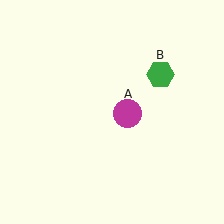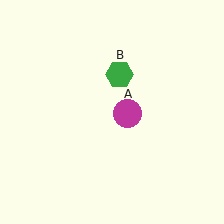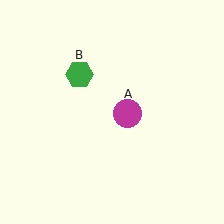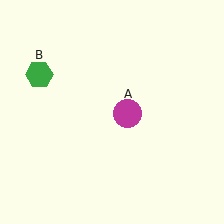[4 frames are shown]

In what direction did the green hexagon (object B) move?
The green hexagon (object B) moved left.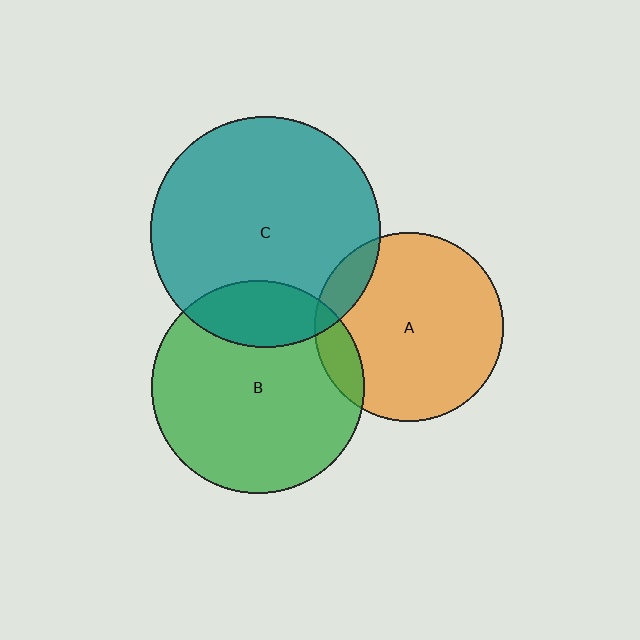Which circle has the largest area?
Circle C (teal).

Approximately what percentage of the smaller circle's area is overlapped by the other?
Approximately 20%.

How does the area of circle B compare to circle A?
Approximately 1.3 times.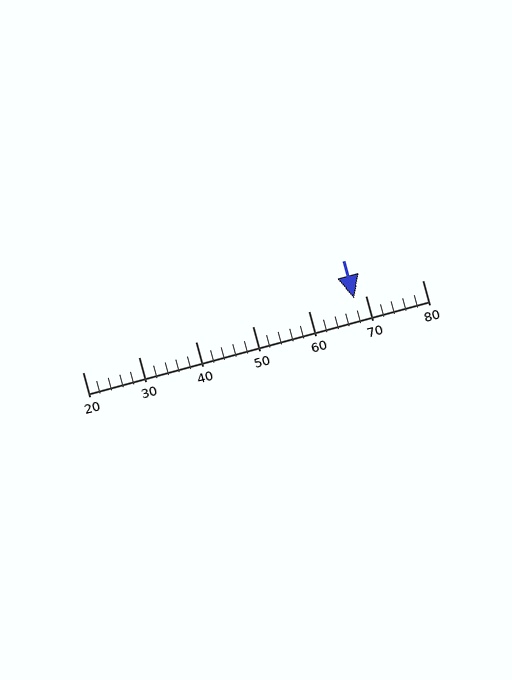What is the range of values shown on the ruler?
The ruler shows values from 20 to 80.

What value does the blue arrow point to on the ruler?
The blue arrow points to approximately 68.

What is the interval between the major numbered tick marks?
The major tick marks are spaced 10 units apart.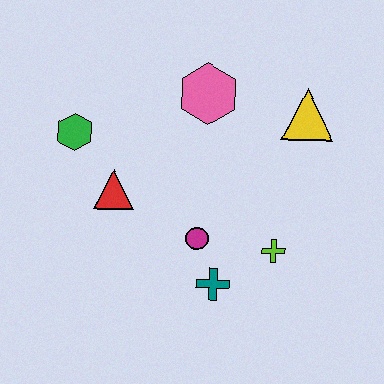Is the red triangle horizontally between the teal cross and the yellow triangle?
No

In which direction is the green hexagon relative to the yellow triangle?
The green hexagon is to the left of the yellow triangle.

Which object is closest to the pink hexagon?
The yellow triangle is closest to the pink hexagon.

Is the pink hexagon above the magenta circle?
Yes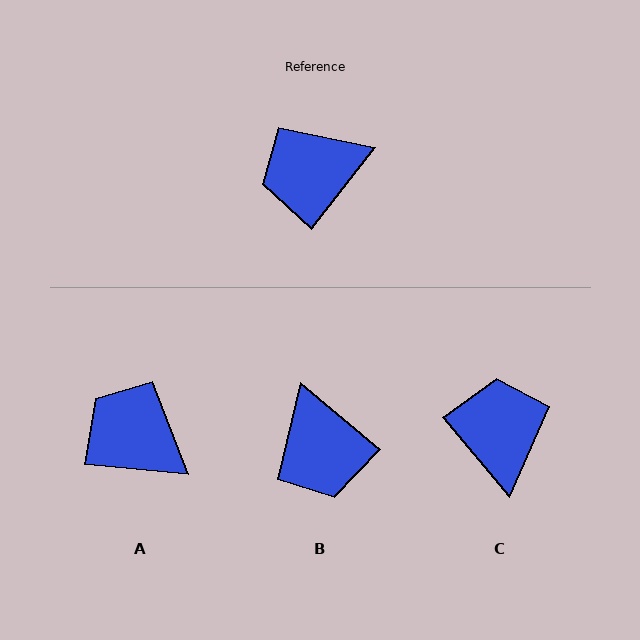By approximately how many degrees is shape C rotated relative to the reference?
Approximately 102 degrees clockwise.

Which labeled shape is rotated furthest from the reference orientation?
C, about 102 degrees away.